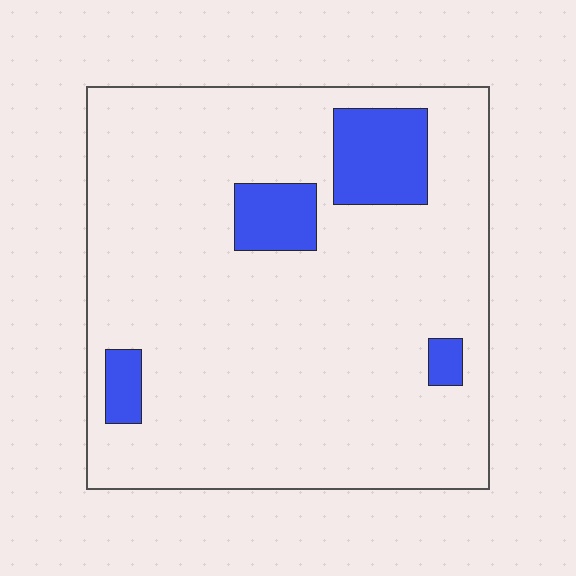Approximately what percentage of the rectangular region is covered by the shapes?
Approximately 10%.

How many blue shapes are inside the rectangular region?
4.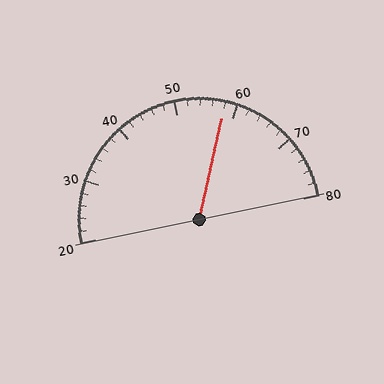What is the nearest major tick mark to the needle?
The nearest major tick mark is 60.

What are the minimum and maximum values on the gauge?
The gauge ranges from 20 to 80.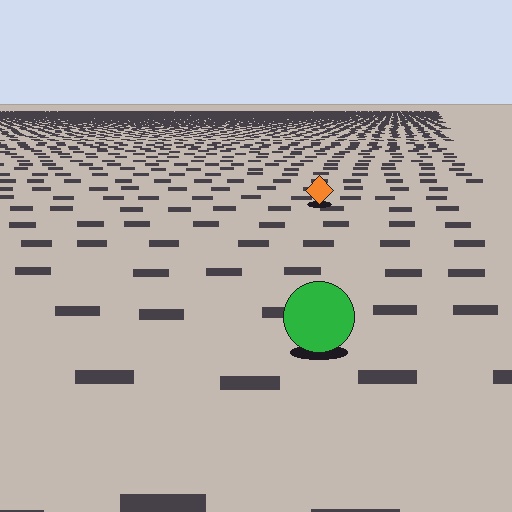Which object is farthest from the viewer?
The orange diamond is farthest from the viewer. It appears smaller and the ground texture around it is denser.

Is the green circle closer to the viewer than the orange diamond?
Yes. The green circle is closer — you can tell from the texture gradient: the ground texture is coarser near it.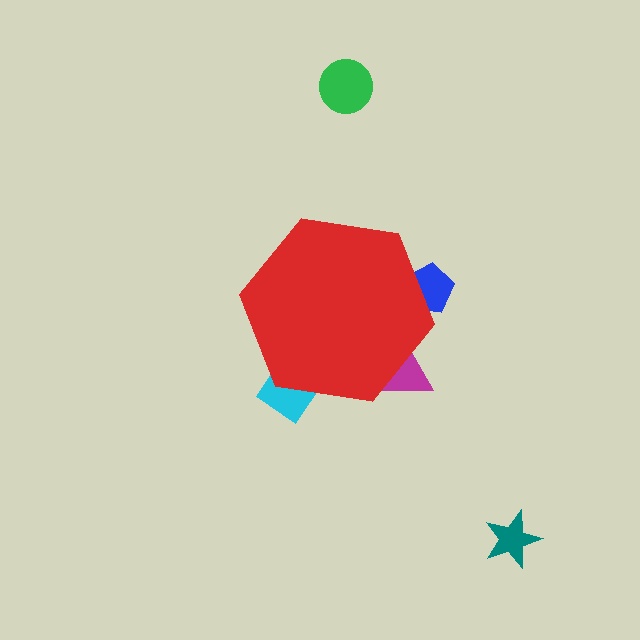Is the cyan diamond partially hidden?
Yes, the cyan diamond is partially hidden behind the red hexagon.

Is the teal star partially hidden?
No, the teal star is fully visible.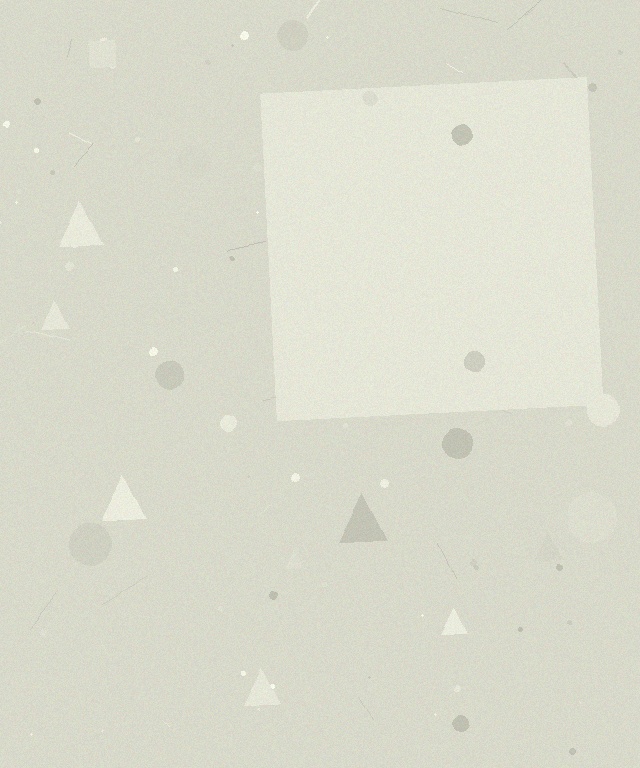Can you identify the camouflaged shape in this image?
The camouflaged shape is a square.